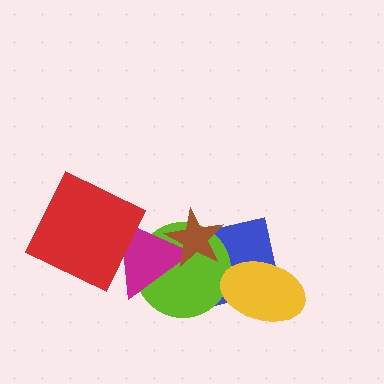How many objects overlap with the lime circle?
3 objects overlap with the lime circle.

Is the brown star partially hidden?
No, no other shape covers it.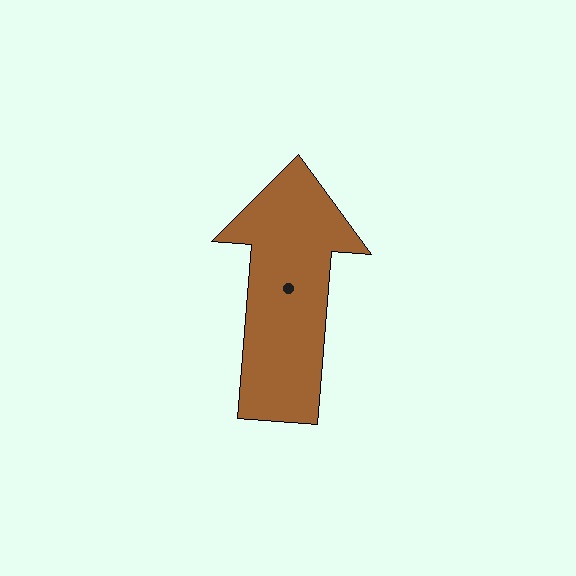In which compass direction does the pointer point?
North.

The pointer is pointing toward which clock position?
Roughly 12 o'clock.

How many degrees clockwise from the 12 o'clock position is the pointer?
Approximately 5 degrees.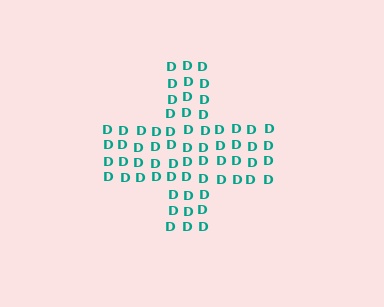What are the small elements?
The small elements are letter D's.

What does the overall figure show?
The overall figure shows a cross.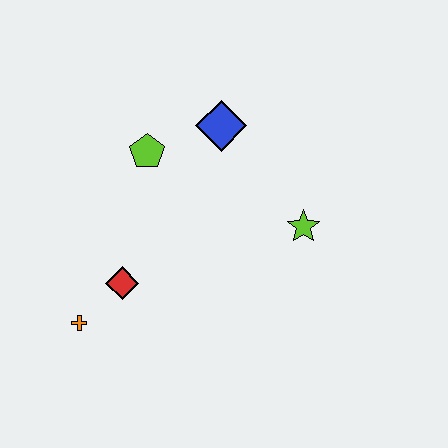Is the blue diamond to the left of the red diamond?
No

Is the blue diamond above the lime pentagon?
Yes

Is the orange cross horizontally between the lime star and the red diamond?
No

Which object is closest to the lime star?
The blue diamond is closest to the lime star.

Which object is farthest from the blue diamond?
The orange cross is farthest from the blue diamond.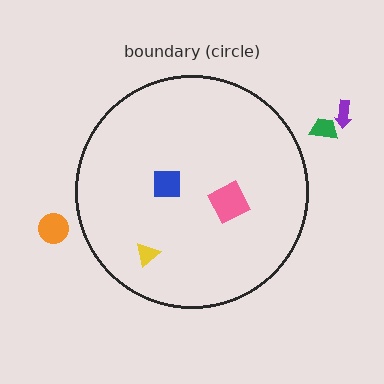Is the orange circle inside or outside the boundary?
Outside.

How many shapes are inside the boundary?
3 inside, 3 outside.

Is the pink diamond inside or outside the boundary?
Inside.